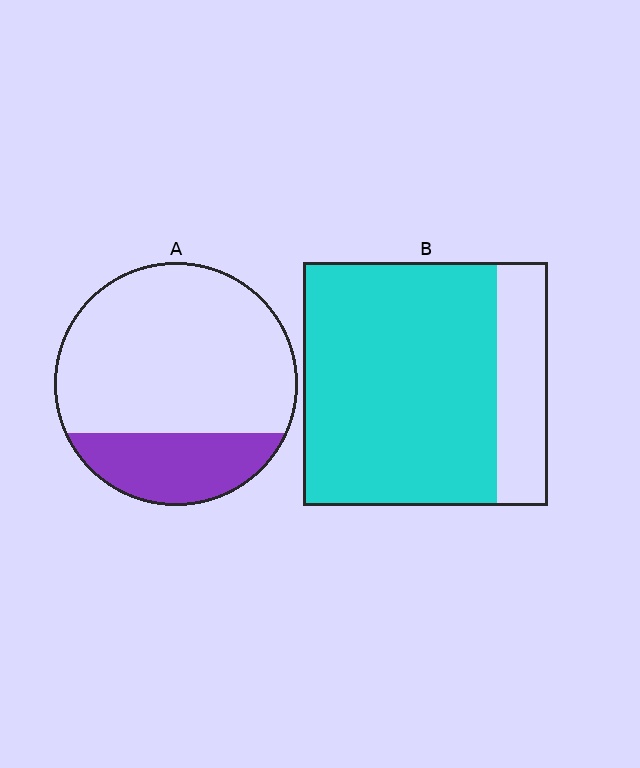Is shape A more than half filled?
No.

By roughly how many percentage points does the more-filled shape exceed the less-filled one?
By roughly 55 percentage points (B over A).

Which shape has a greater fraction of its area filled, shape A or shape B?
Shape B.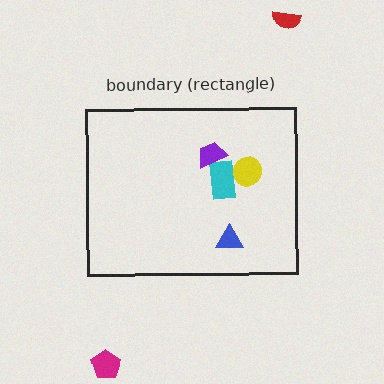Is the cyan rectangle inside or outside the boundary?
Inside.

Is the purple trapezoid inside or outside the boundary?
Inside.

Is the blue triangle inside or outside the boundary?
Inside.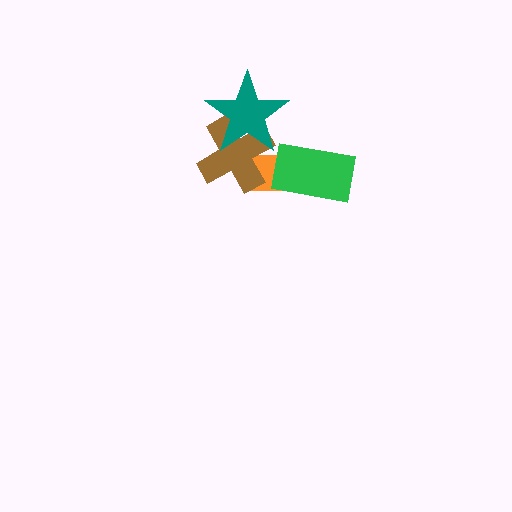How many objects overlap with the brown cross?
2 objects overlap with the brown cross.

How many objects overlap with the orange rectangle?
3 objects overlap with the orange rectangle.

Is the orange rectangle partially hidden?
Yes, it is partially covered by another shape.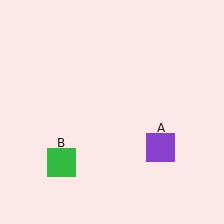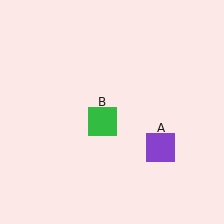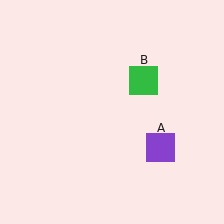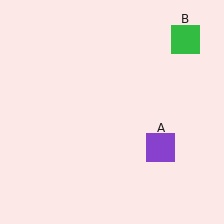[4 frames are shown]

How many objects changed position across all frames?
1 object changed position: green square (object B).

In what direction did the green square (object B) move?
The green square (object B) moved up and to the right.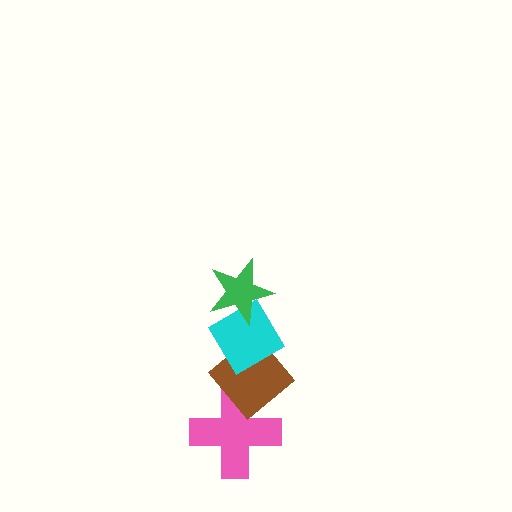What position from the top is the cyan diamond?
The cyan diamond is 2nd from the top.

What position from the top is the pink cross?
The pink cross is 4th from the top.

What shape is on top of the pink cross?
The brown diamond is on top of the pink cross.